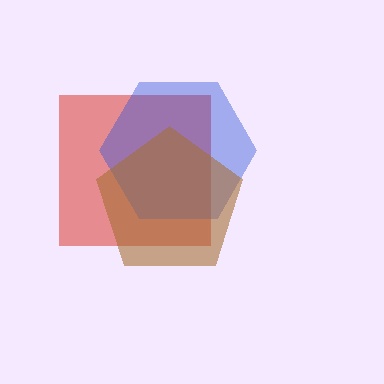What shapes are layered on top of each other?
The layered shapes are: a red square, a blue hexagon, a brown pentagon.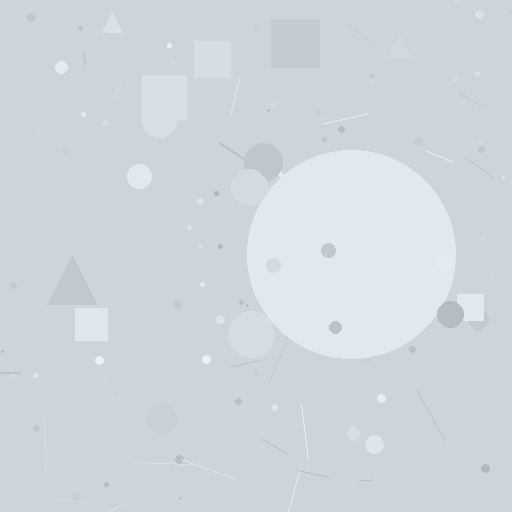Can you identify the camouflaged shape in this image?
The camouflaged shape is a circle.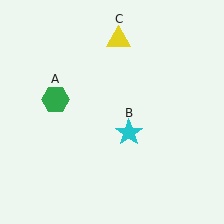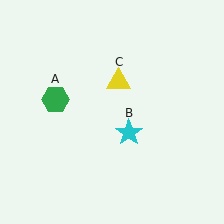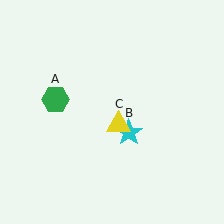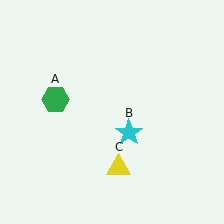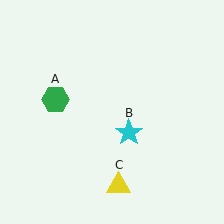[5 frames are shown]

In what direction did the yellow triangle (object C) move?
The yellow triangle (object C) moved down.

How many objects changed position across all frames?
1 object changed position: yellow triangle (object C).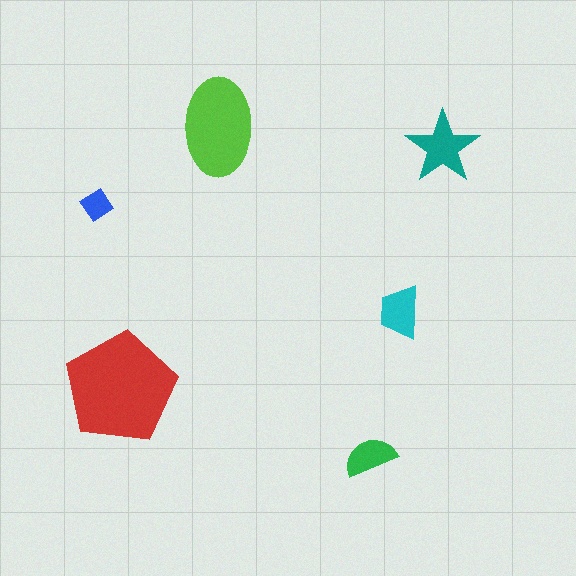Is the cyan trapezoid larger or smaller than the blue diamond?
Larger.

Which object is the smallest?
The blue diamond.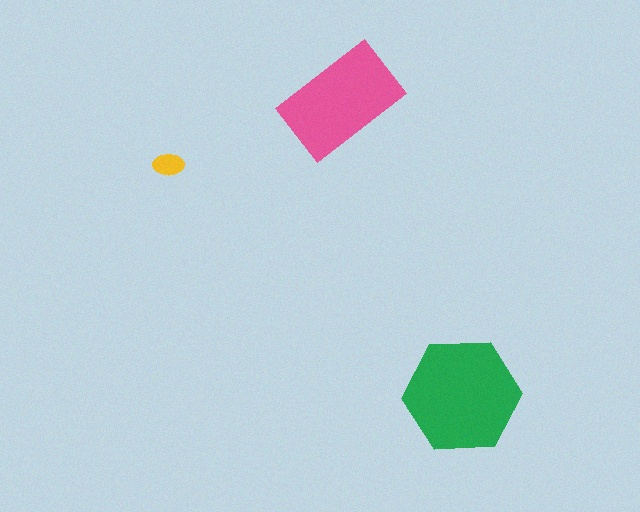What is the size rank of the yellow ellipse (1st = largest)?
3rd.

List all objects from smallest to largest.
The yellow ellipse, the pink rectangle, the green hexagon.